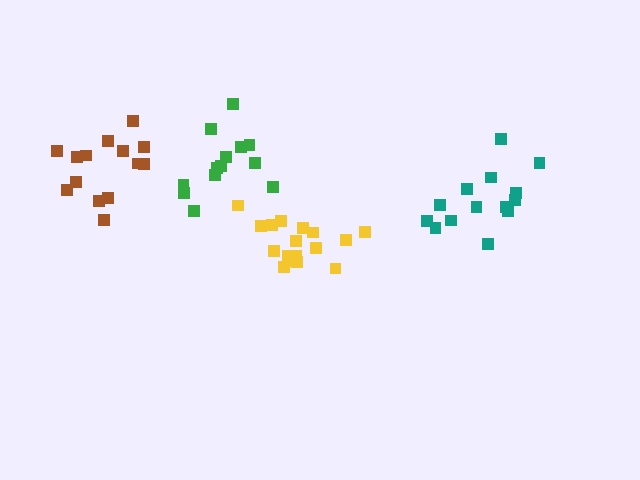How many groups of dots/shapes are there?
There are 4 groups.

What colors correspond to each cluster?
The clusters are colored: teal, brown, green, yellow.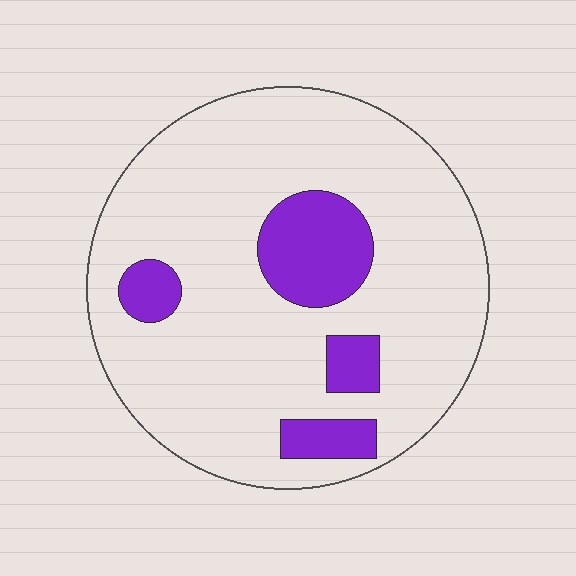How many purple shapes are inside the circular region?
4.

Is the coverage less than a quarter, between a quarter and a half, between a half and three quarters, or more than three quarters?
Less than a quarter.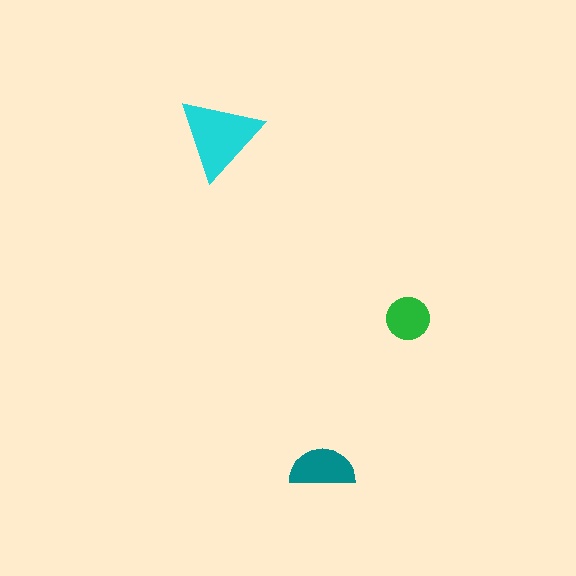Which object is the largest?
The cyan triangle.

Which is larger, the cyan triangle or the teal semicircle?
The cyan triangle.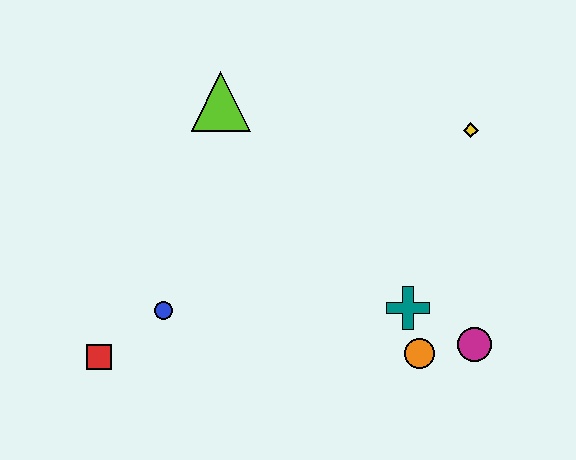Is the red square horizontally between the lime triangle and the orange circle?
No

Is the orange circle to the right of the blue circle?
Yes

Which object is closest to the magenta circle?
The orange circle is closest to the magenta circle.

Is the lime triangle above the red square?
Yes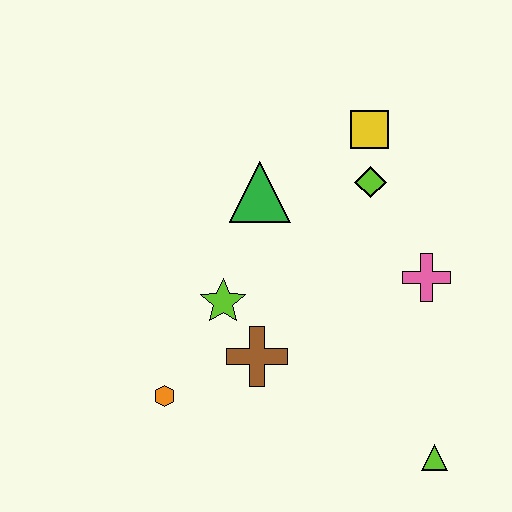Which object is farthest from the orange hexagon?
The yellow square is farthest from the orange hexagon.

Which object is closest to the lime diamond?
The yellow square is closest to the lime diamond.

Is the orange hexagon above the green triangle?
No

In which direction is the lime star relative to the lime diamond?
The lime star is to the left of the lime diamond.